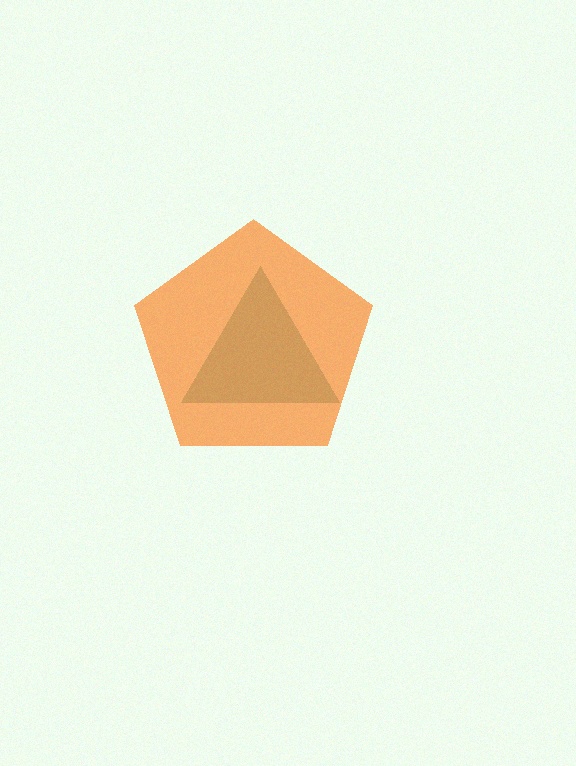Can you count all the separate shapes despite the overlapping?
Yes, there are 2 separate shapes.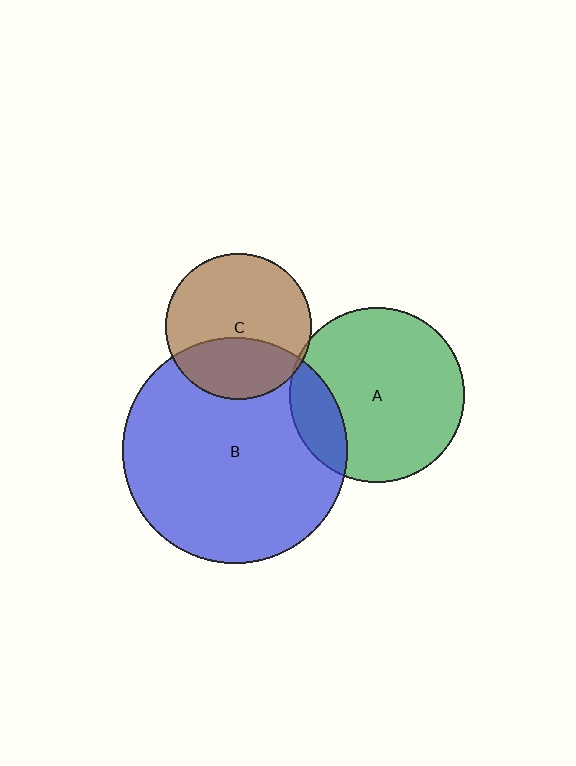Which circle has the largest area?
Circle B (blue).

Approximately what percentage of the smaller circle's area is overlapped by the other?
Approximately 35%.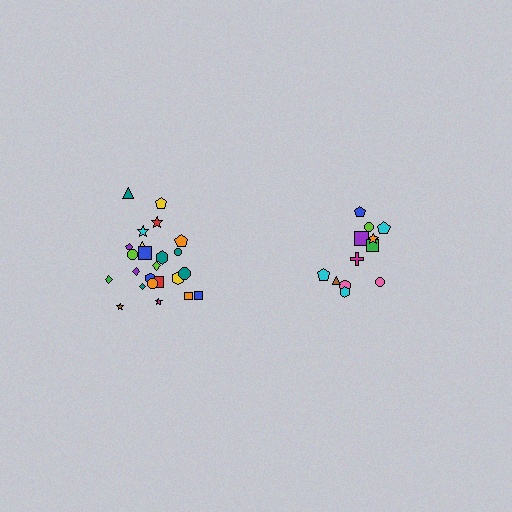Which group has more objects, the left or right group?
The left group.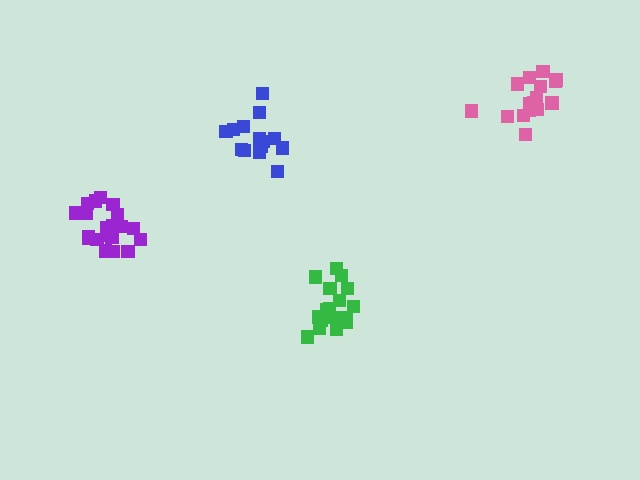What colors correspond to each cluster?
The clusters are colored: purple, green, blue, pink.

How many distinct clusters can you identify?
There are 4 distinct clusters.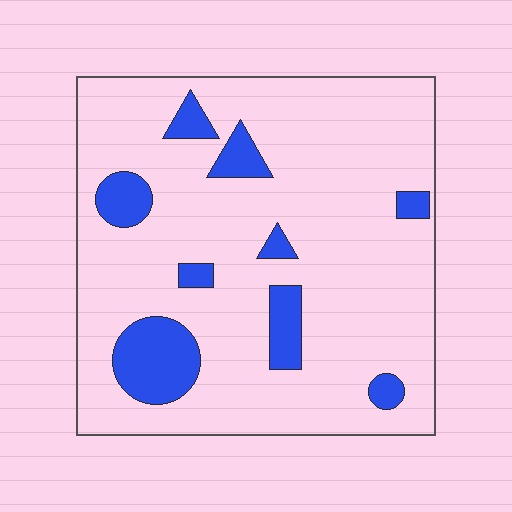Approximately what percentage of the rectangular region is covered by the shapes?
Approximately 15%.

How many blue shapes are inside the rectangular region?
9.